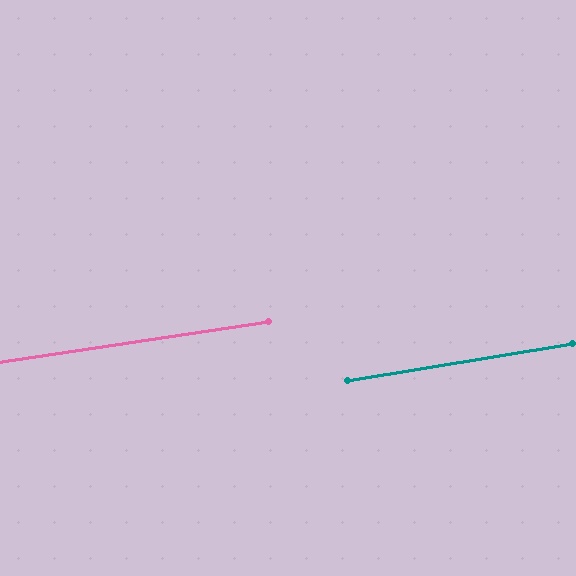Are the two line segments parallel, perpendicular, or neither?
Parallel — their directions differ by only 1.0°.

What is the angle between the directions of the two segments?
Approximately 1 degree.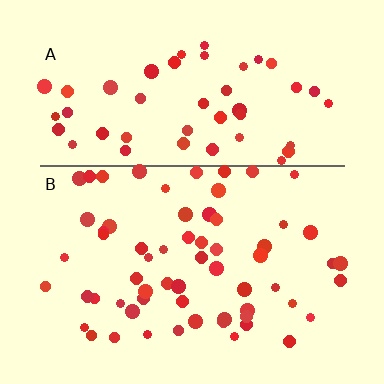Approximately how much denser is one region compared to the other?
Approximately 1.2× — region B over region A.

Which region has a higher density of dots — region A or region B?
B (the bottom).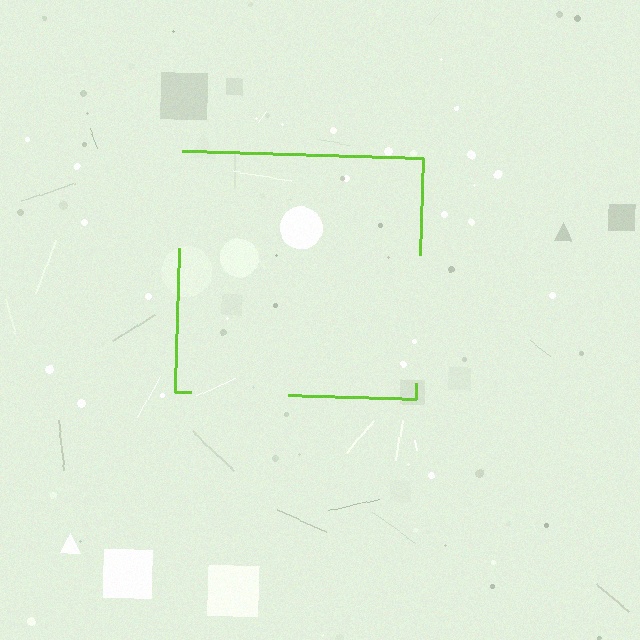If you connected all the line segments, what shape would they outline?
They would outline a square.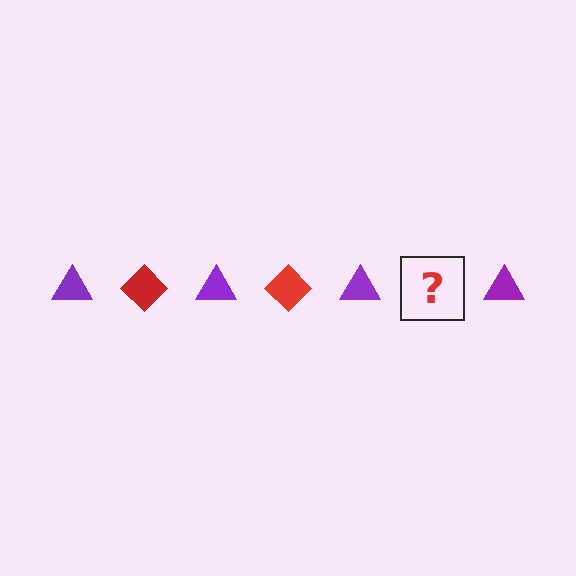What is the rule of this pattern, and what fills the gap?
The rule is that the pattern alternates between purple triangle and red diamond. The gap should be filled with a red diamond.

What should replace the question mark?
The question mark should be replaced with a red diamond.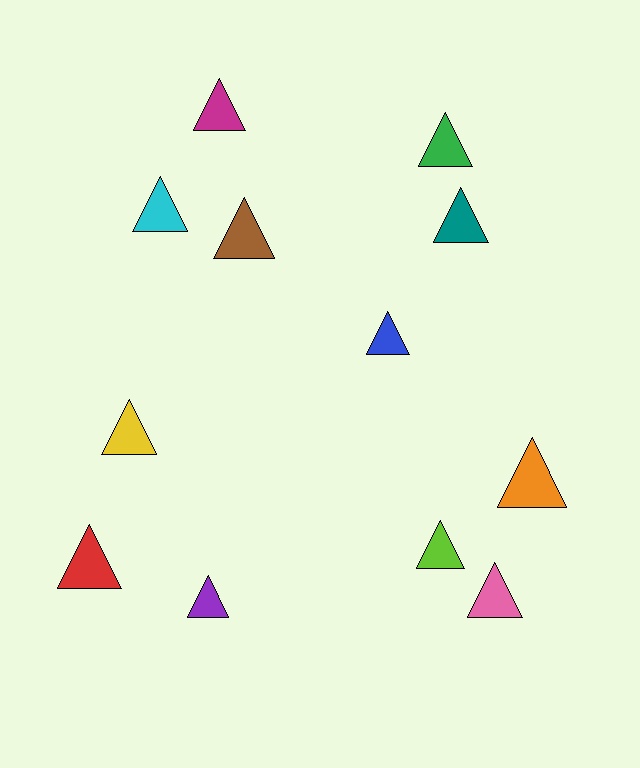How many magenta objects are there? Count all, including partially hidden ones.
There is 1 magenta object.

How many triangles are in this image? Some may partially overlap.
There are 12 triangles.